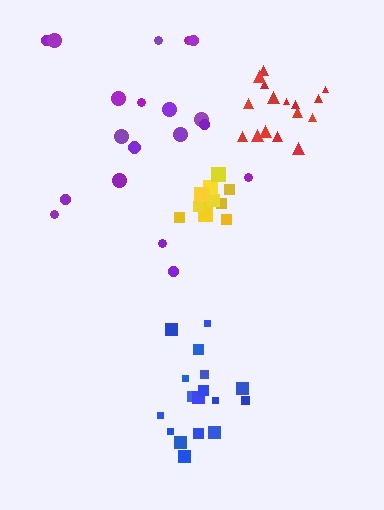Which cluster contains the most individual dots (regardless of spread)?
Purple (19).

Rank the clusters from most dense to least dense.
yellow, blue, red, purple.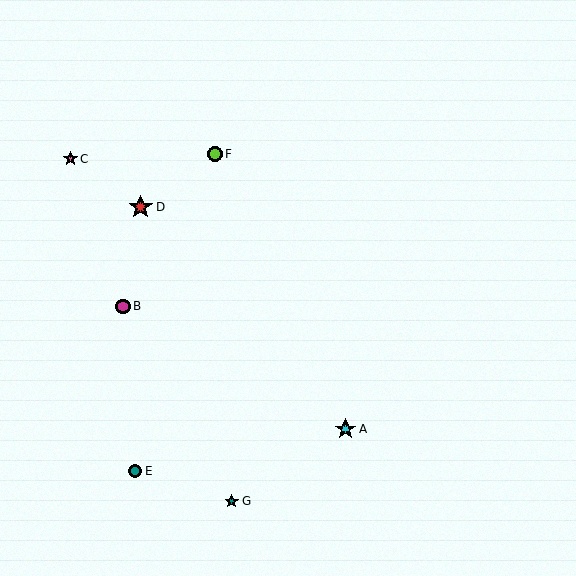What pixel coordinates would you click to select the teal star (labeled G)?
Click at (232, 501) to select the teal star G.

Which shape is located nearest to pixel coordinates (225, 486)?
The teal star (labeled G) at (232, 501) is nearest to that location.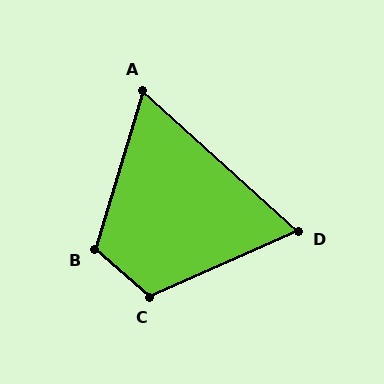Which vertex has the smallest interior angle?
A, at approximately 64 degrees.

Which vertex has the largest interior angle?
C, at approximately 116 degrees.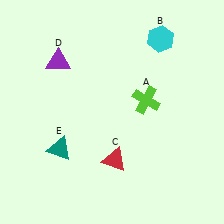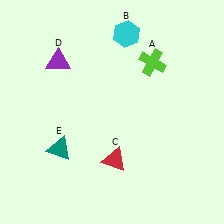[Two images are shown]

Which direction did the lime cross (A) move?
The lime cross (A) moved up.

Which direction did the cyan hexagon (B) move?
The cyan hexagon (B) moved left.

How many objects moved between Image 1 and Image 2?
2 objects moved between the two images.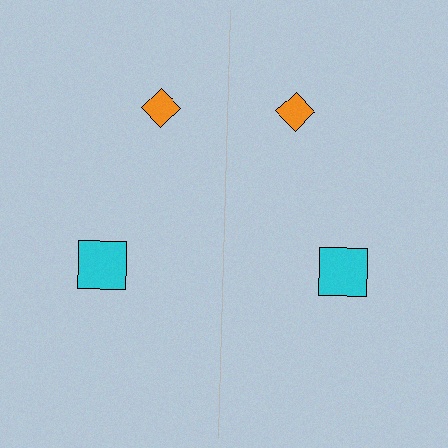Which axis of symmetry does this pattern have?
The pattern has a vertical axis of symmetry running through the center of the image.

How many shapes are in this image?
There are 4 shapes in this image.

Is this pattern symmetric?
Yes, this pattern has bilateral (reflection) symmetry.